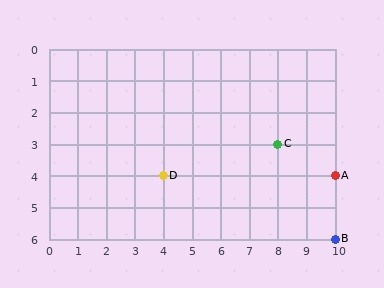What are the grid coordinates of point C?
Point C is at grid coordinates (8, 3).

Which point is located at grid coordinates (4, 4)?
Point D is at (4, 4).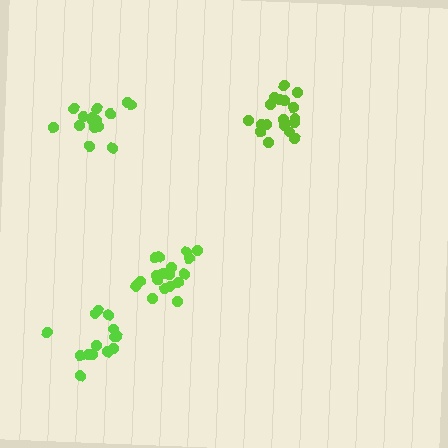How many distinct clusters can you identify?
There are 4 distinct clusters.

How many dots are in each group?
Group 1: 15 dots, Group 2: 18 dots, Group 3: 14 dots, Group 4: 18 dots (65 total).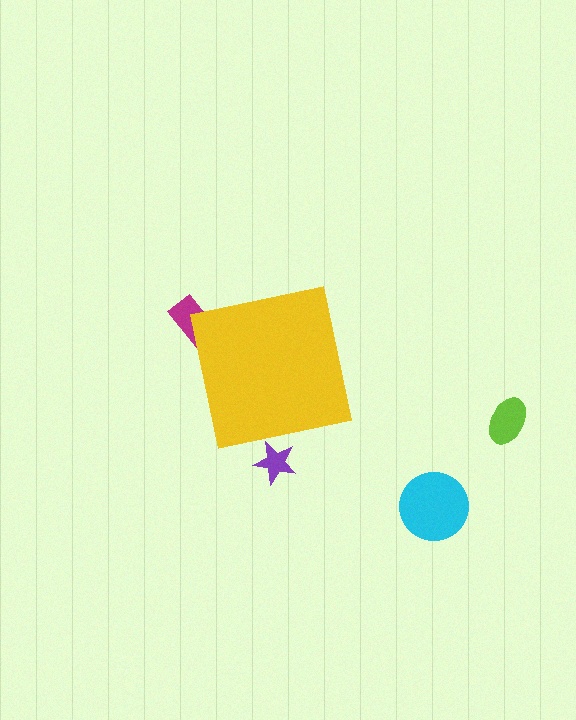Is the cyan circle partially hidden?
No, the cyan circle is fully visible.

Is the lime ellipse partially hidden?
No, the lime ellipse is fully visible.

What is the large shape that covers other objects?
A yellow square.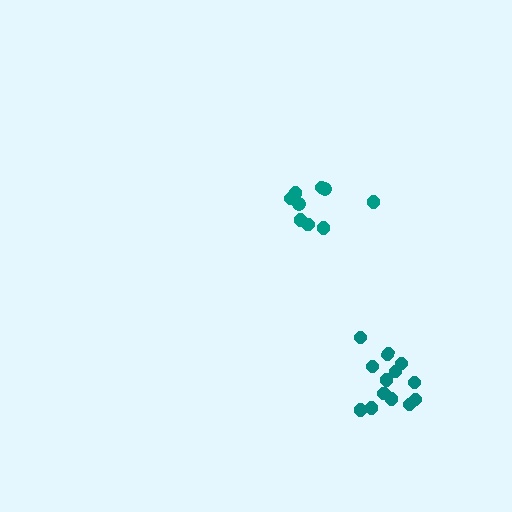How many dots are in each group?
Group 1: 9 dots, Group 2: 13 dots (22 total).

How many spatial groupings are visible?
There are 2 spatial groupings.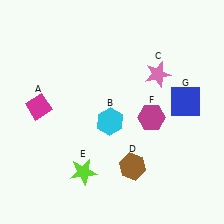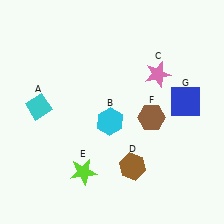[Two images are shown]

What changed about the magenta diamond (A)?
In Image 1, A is magenta. In Image 2, it changed to cyan.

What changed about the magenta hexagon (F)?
In Image 1, F is magenta. In Image 2, it changed to brown.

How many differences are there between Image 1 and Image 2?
There are 2 differences between the two images.